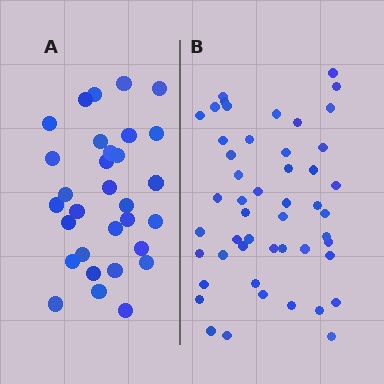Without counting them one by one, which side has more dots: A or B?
Region B (the right region) has more dots.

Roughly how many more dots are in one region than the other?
Region B has approximately 20 more dots than region A.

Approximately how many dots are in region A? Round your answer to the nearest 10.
About 30 dots. (The exact count is 31, which rounds to 30.)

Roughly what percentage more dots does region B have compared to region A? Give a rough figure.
About 60% more.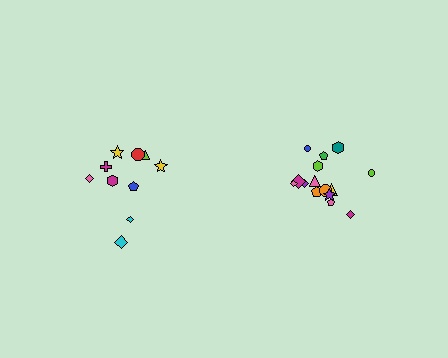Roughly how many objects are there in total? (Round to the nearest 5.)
Roughly 25 objects in total.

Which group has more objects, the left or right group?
The right group.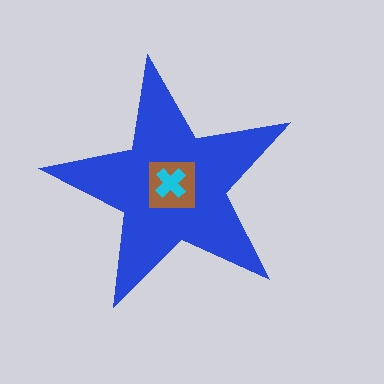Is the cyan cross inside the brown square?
Yes.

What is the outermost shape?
The blue star.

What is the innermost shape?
The cyan cross.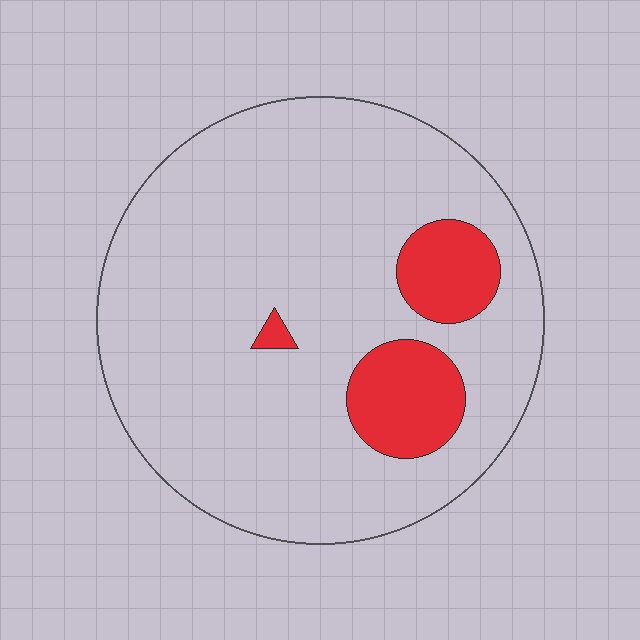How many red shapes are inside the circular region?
3.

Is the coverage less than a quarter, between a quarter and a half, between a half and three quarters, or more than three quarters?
Less than a quarter.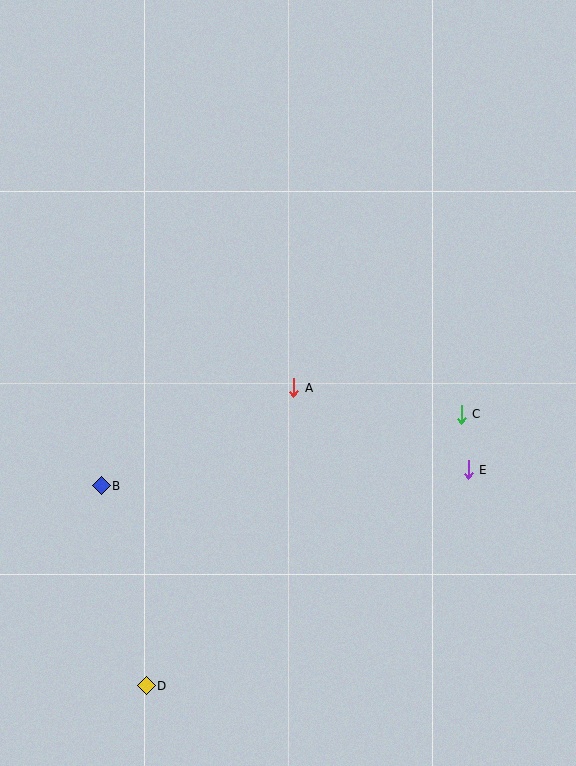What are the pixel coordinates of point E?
Point E is at (468, 470).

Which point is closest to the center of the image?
Point A at (294, 388) is closest to the center.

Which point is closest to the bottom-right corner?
Point E is closest to the bottom-right corner.